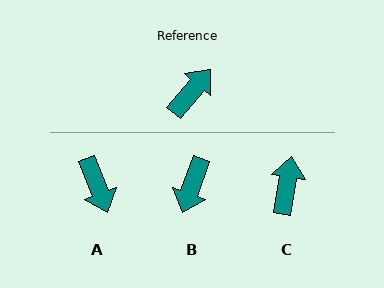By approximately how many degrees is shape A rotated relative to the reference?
Approximately 118 degrees clockwise.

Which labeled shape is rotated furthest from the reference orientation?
B, about 159 degrees away.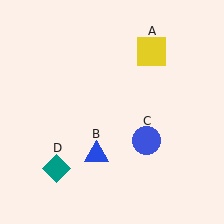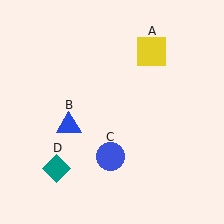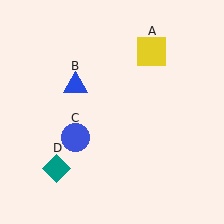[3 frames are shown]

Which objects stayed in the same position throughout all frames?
Yellow square (object A) and teal diamond (object D) remained stationary.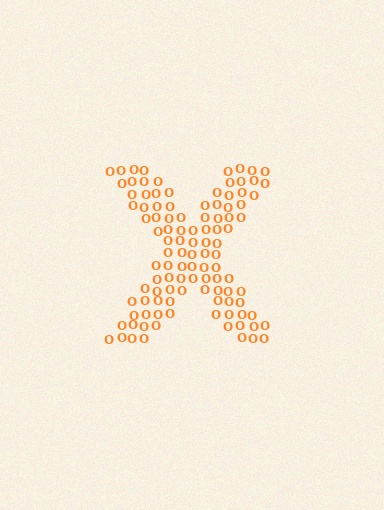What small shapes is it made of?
It is made of small letter O's.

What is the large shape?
The large shape is the letter X.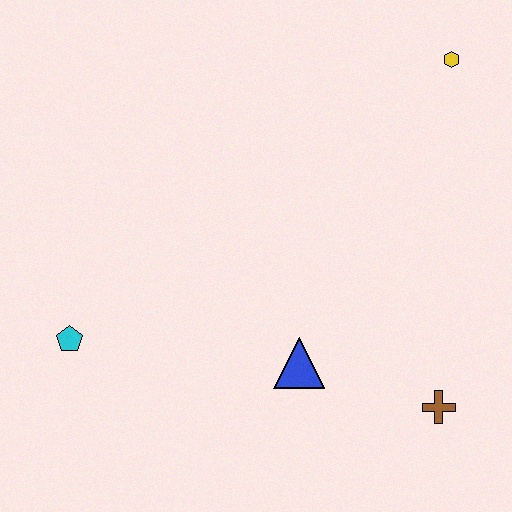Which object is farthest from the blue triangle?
The yellow hexagon is farthest from the blue triangle.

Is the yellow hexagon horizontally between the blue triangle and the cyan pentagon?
No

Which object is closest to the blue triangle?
The brown cross is closest to the blue triangle.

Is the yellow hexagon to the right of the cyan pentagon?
Yes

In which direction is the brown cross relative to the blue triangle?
The brown cross is to the right of the blue triangle.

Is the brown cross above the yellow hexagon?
No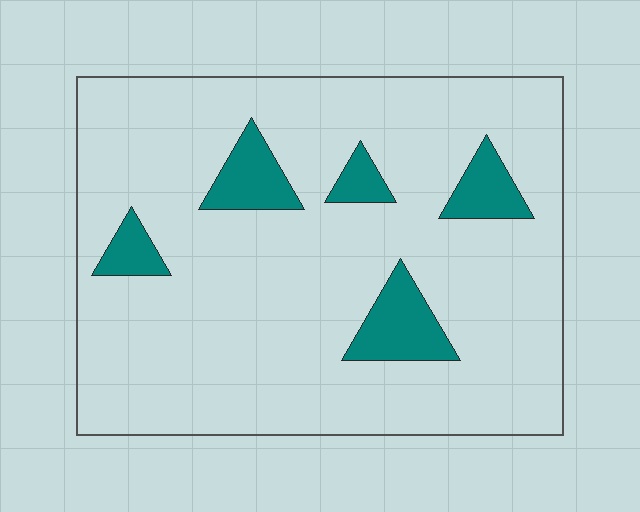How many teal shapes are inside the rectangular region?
5.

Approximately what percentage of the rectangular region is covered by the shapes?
Approximately 10%.